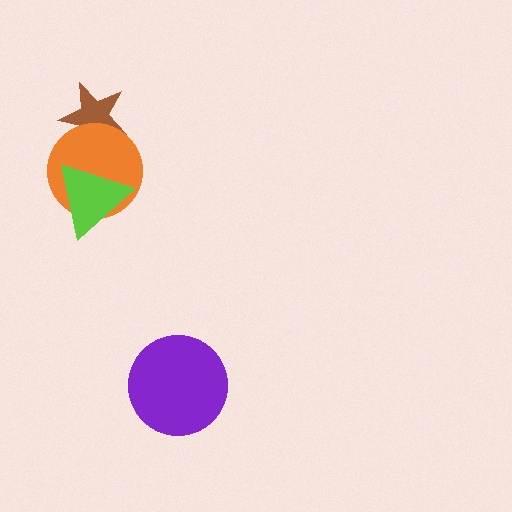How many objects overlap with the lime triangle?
1 object overlaps with the lime triangle.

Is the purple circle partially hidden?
No, no other shape covers it.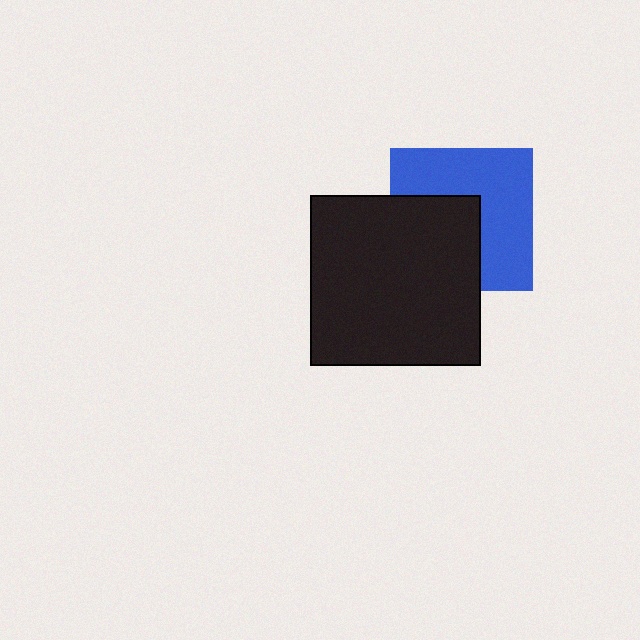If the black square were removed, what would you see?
You would see the complete blue square.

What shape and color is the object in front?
The object in front is a black square.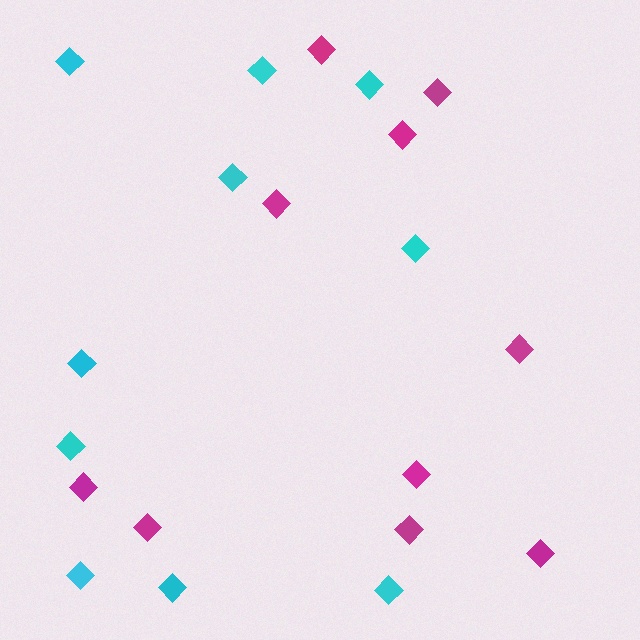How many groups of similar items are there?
There are 2 groups: one group of magenta diamonds (10) and one group of cyan diamonds (10).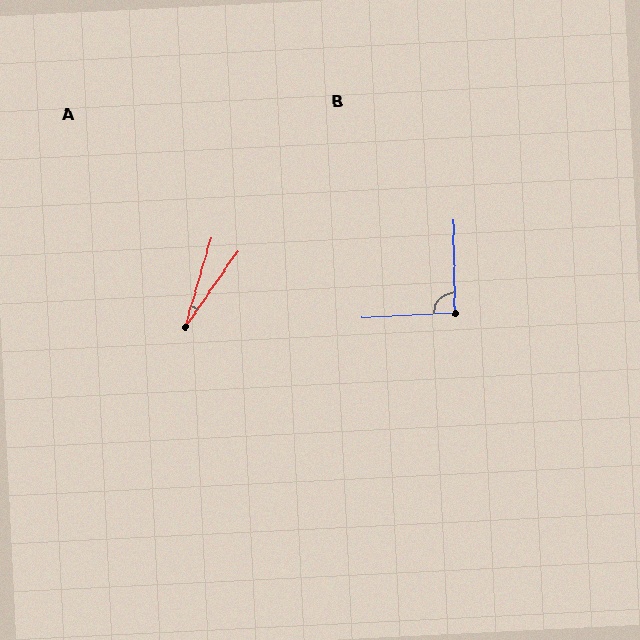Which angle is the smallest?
A, at approximately 19 degrees.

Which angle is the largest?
B, at approximately 91 degrees.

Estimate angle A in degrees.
Approximately 19 degrees.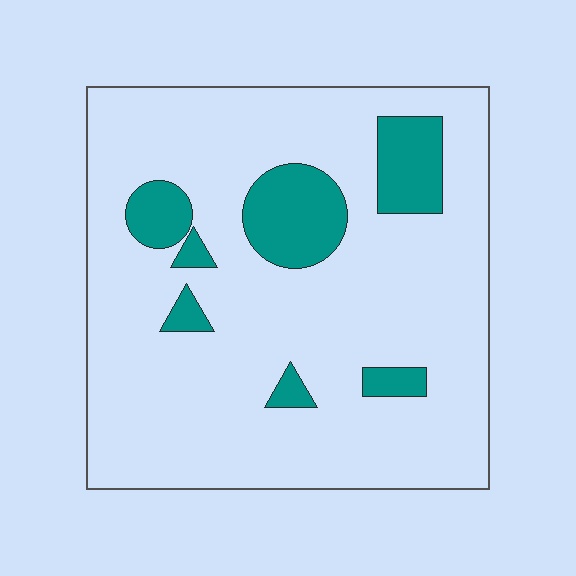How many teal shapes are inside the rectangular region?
7.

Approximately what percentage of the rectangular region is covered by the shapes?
Approximately 15%.